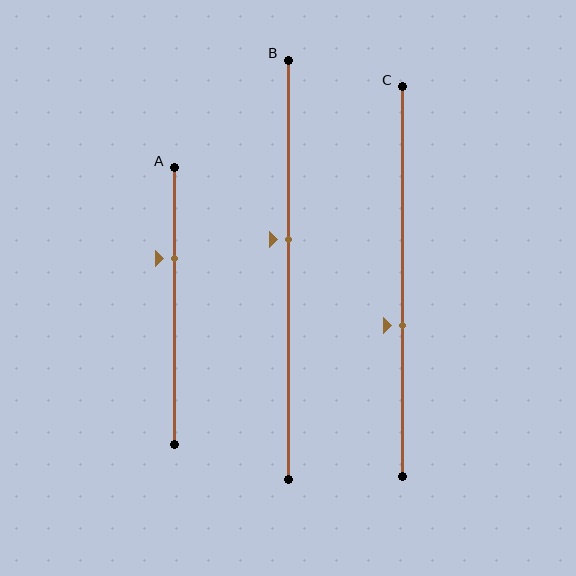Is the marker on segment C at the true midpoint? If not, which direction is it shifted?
No, the marker on segment C is shifted downward by about 11% of the segment length.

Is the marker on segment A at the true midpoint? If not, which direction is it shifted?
No, the marker on segment A is shifted upward by about 17% of the segment length.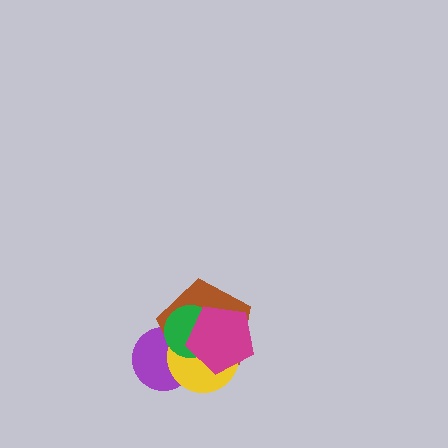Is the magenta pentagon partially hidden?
No, no other shape covers it.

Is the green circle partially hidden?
Yes, it is partially covered by another shape.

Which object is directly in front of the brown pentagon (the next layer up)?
The yellow circle is directly in front of the brown pentagon.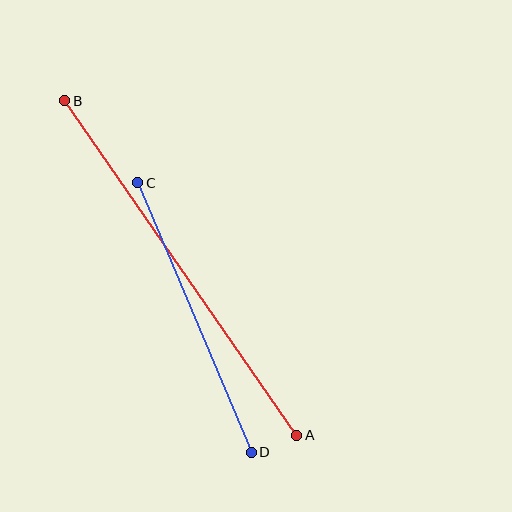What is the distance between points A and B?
The distance is approximately 407 pixels.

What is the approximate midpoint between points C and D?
The midpoint is at approximately (194, 317) pixels.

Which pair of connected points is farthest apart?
Points A and B are farthest apart.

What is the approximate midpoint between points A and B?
The midpoint is at approximately (181, 268) pixels.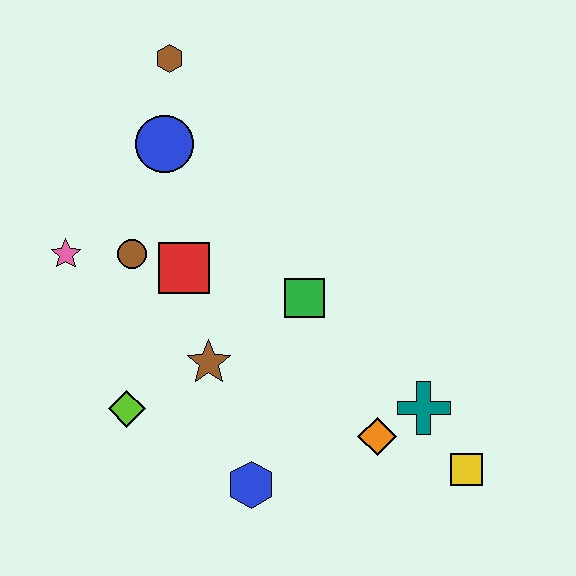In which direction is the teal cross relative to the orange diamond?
The teal cross is to the right of the orange diamond.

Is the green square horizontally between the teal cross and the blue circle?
Yes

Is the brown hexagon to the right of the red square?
No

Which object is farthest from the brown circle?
The yellow square is farthest from the brown circle.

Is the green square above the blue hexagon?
Yes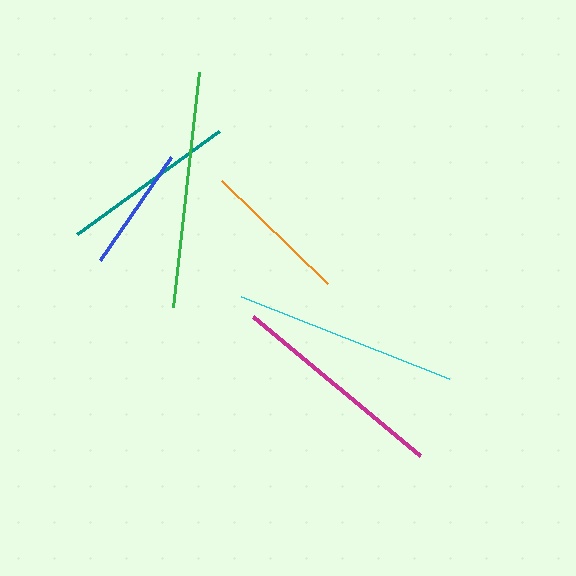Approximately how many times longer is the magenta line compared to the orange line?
The magenta line is approximately 1.5 times the length of the orange line.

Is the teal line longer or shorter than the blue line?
The teal line is longer than the blue line.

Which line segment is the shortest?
The blue line is the shortest at approximately 125 pixels.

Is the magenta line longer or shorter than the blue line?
The magenta line is longer than the blue line.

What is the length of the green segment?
The green segment is approximately 237 pixels long.